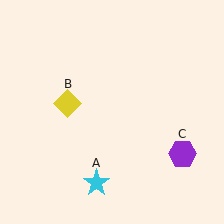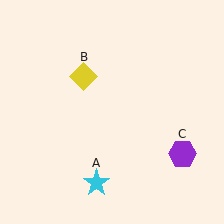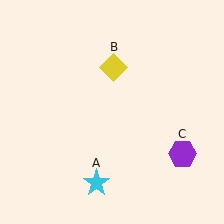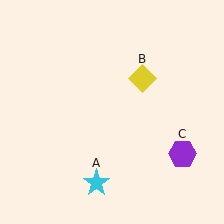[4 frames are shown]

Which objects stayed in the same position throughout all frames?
Cyan star (object A) and purple hexagon (object C) remained stationary.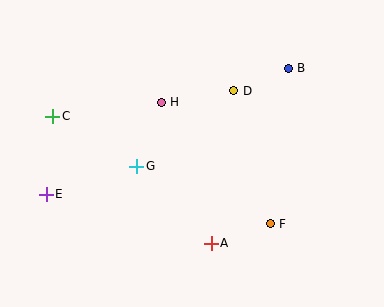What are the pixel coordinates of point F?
Point F is at (270, 224).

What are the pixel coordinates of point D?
Point D is at (234, 91).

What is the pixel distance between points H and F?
The distance between H and F is 163 pixels.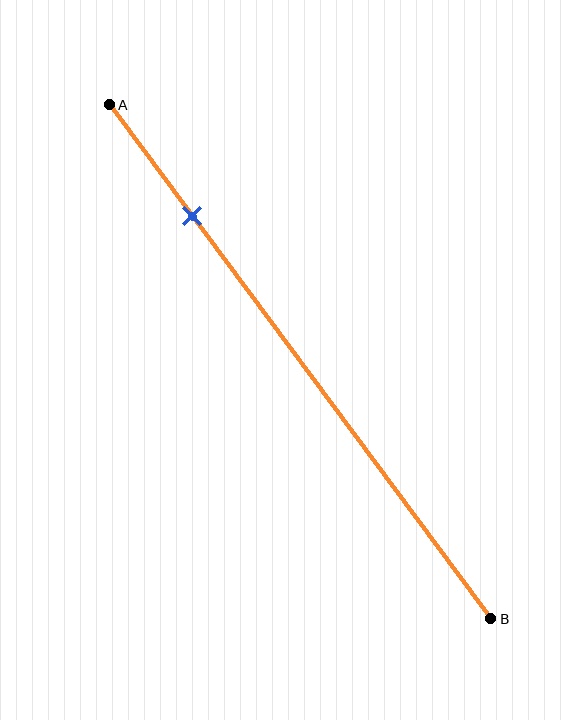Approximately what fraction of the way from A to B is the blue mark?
The blue mark is approximately 20% of the way from A to B.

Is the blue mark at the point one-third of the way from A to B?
No, the mark is at about 20% from A, not at the 33% one-third point.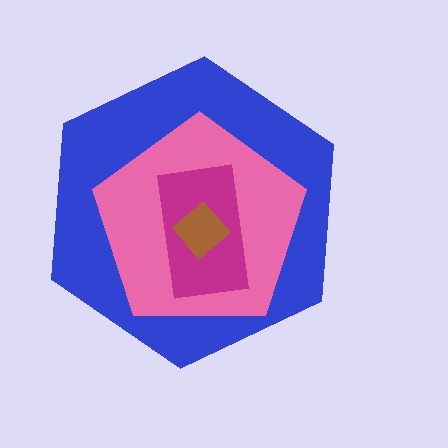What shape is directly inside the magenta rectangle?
The brown diamond.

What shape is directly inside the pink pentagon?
The magenta rectangle.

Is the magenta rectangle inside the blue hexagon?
Yes.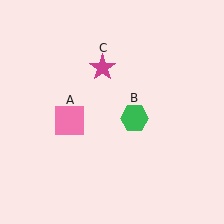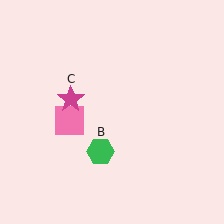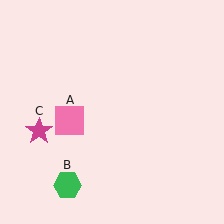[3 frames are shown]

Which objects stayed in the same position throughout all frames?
Pink square (object A) remained stationary.